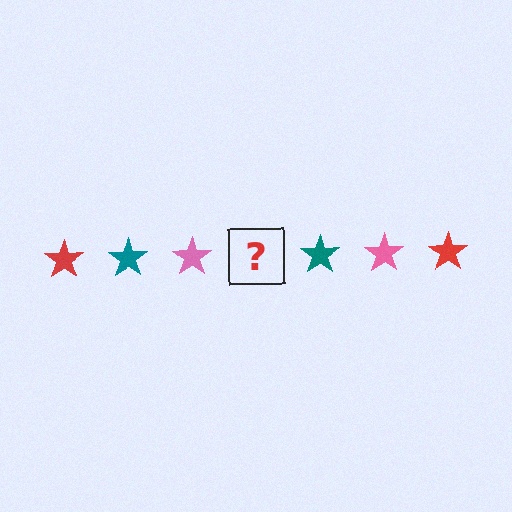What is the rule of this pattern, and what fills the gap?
The rule is that the pattern cycles through red, teal, pink stars. The gap should be filled with a red star.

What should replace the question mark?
The question mark should be replaced with a red star.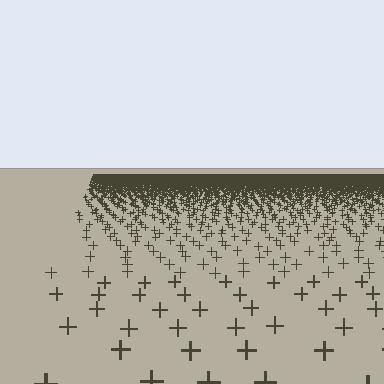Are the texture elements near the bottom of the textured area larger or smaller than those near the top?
Larger. Near the bottom, elements are closer to the viewer and appear at a bigger on-screen size.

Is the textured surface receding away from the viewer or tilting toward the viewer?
The surface is receding away from the viewer. Texture elements get smaller and denser toward the top.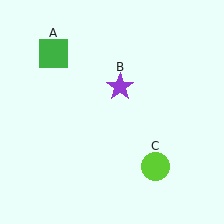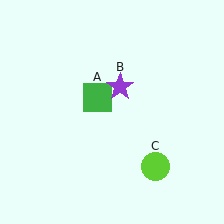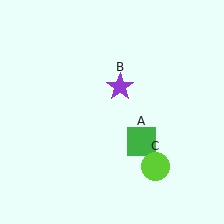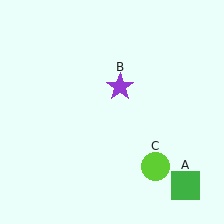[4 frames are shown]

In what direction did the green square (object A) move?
The green square (object A) moved down and to the right.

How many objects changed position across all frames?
1 object changed position: green square (object A).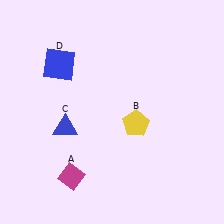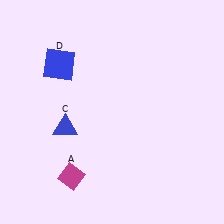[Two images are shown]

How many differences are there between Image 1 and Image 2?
There is 1 difference between the two images.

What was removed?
The yellow pentagon (B) was removed in Image 2.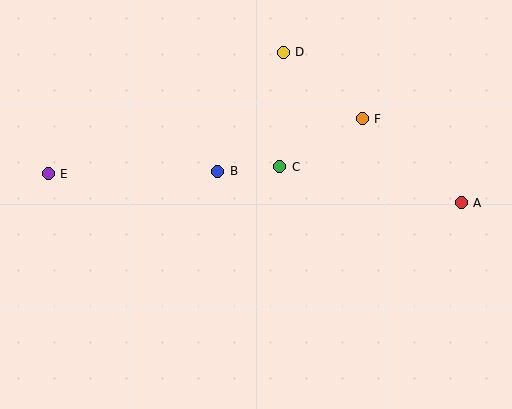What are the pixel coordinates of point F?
Point F is at (362, 119).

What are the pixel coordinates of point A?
Point A is at (461, 203).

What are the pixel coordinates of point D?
Point D is at (283, 52).